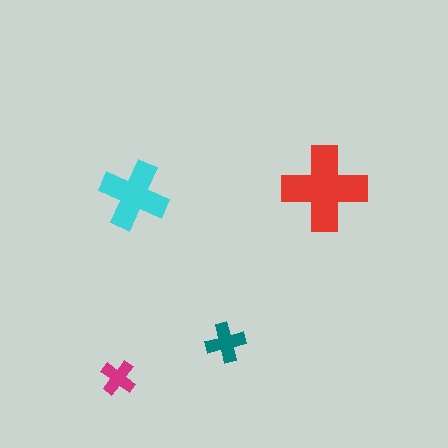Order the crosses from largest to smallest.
the red one, the cyan one, the teal one, the magenta one.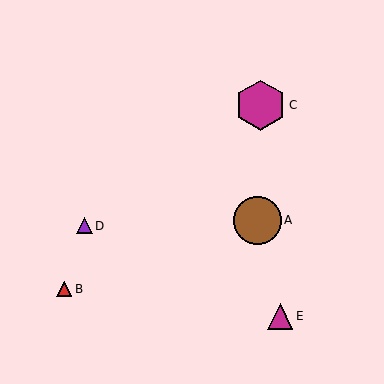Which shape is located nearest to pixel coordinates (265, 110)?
The magenta hexagon (labeled C) at (261, 105) is nearest to that location.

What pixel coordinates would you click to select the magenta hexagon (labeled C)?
Click at (261, 105) to select the magenta hexagon C.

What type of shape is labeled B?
Shape B is a red triangle.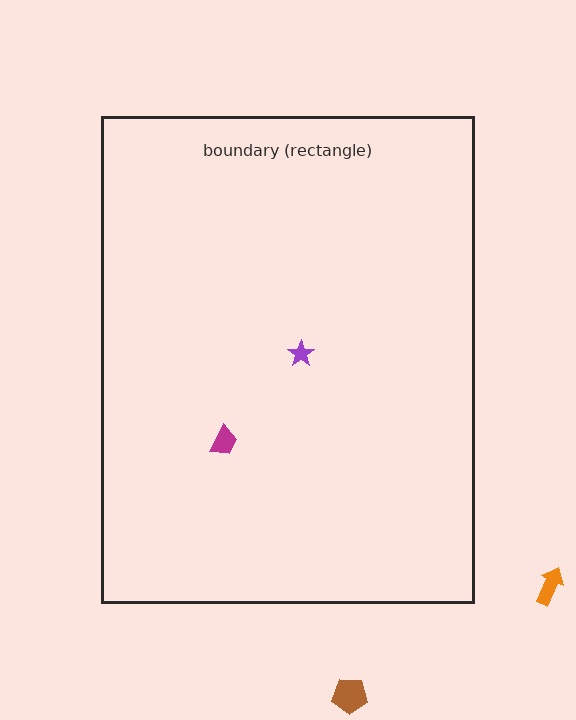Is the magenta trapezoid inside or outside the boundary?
Inside.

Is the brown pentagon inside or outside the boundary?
Outside.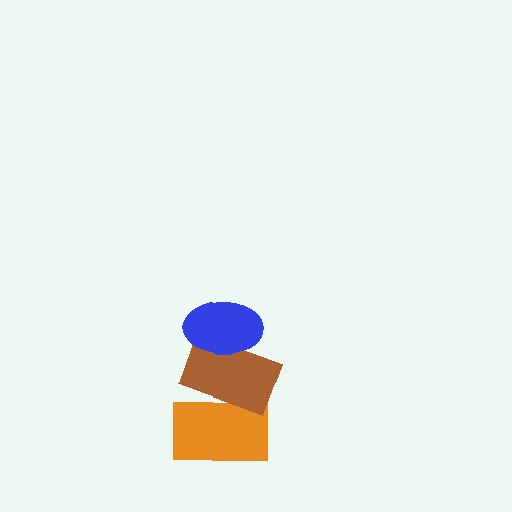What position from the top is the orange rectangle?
The orange rectangle is 3rd from the top.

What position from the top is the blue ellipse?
The blue ellipse is 1st from the top.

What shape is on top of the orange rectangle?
The brown rectangle is on top of the orange rectangle.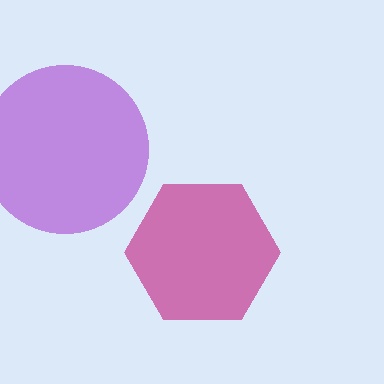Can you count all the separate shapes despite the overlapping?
Yes, there are 2 separate shapes.